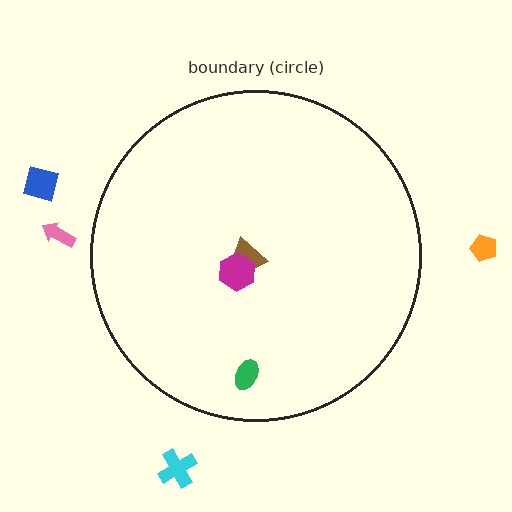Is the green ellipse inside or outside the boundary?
Inside.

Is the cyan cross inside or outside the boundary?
Outside.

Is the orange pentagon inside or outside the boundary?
Outside.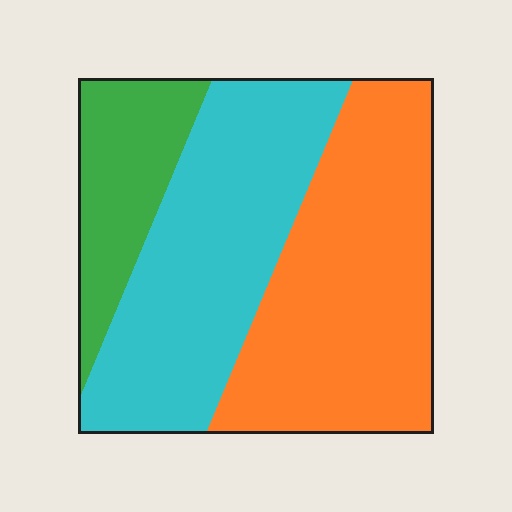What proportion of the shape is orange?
Orange takes up between a third and a half of the shape.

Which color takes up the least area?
Green, at roughly 15%.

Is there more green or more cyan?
Cyan.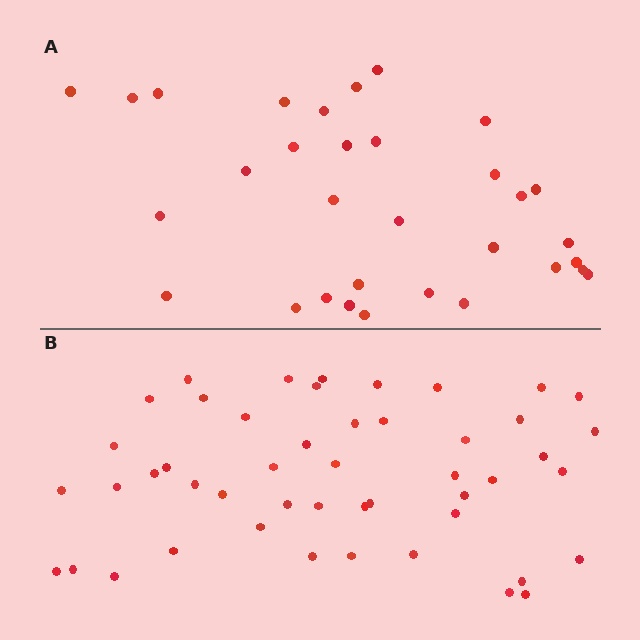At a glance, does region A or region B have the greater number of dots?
Region B (the bottom region) has more dots.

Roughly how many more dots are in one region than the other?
Region B has approximately 15 more dots than region A.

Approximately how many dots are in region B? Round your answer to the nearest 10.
About 50 dots. (The exact count is 48, which rounds to 50.)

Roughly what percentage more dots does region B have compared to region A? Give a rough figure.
About 50% more.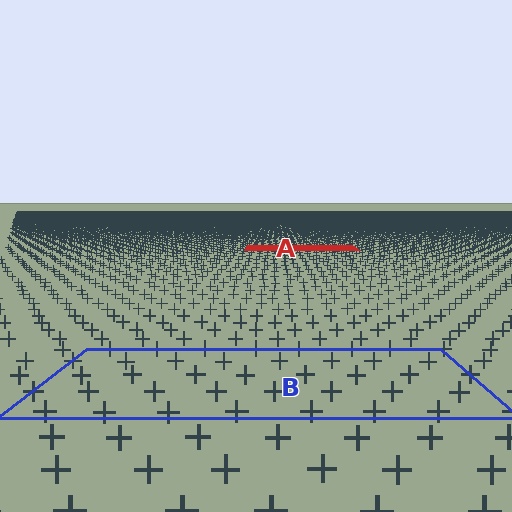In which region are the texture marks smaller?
The texture marks are smaller in region A, because it is farther away.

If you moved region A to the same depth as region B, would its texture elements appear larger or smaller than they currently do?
They would appear larger. At a closer depth, the same texture elements are projected at a bigger on-screen size.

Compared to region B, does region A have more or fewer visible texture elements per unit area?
Region A has more texture elements per unit area — they are packed more densely because it is farther away.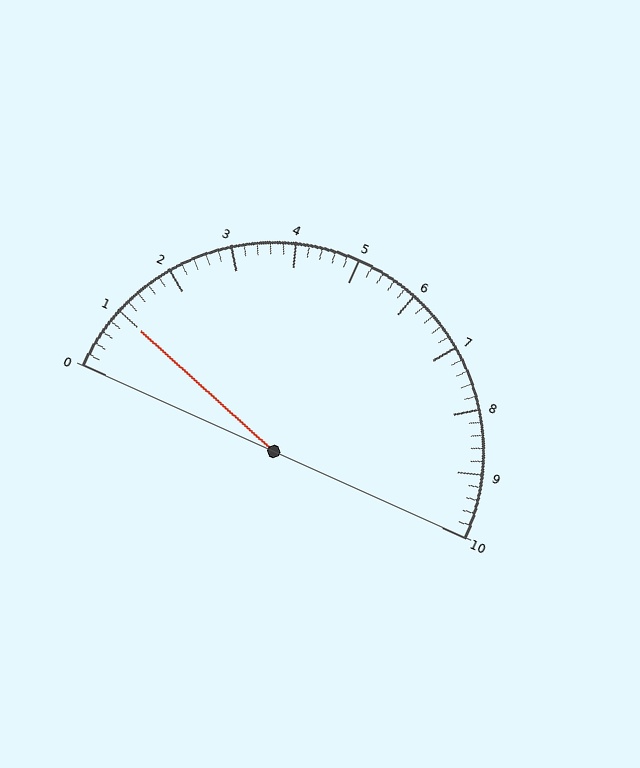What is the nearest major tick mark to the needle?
The nearest major tick mark is 1.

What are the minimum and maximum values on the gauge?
The gauge ranges from 0 to 10.